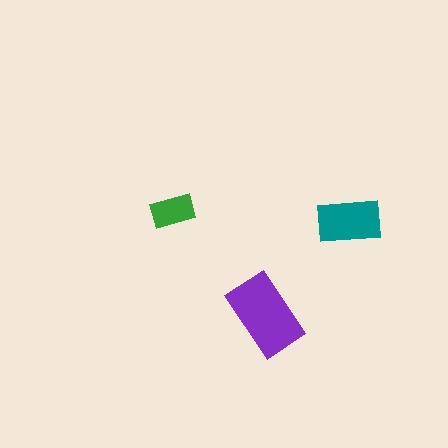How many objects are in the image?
There are 3 objects in the image.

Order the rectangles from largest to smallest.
the purple one, the teal one, the green one.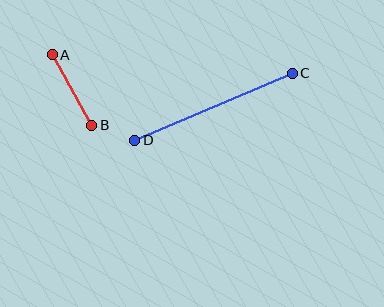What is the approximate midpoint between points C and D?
The midpoint is at approximately (214, 107) pixels.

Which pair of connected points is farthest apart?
Points C and D are farthest apart.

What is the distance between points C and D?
The distance is approximately 171 pixels.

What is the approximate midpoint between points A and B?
The midpoint is at approximately (72, 90) pixels.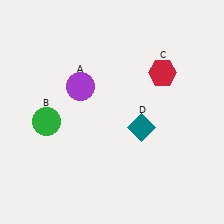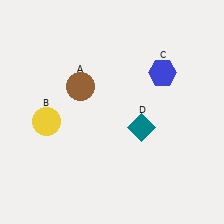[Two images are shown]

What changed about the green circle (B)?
In Image 1, B is green. In Image 2, it changed to yellow.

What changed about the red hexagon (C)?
In Image 1, C is red. In Image 2, it changed to blue.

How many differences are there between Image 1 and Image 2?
There are 3 differences between the two images.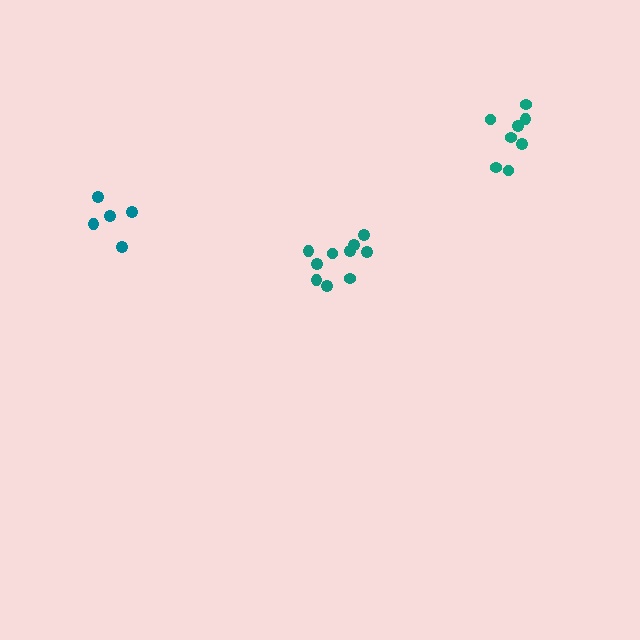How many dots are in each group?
Group 1: 8 dots, Group 2: 5 dots, Group 3: 10 dots (23 total).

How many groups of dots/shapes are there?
There are 3 groups.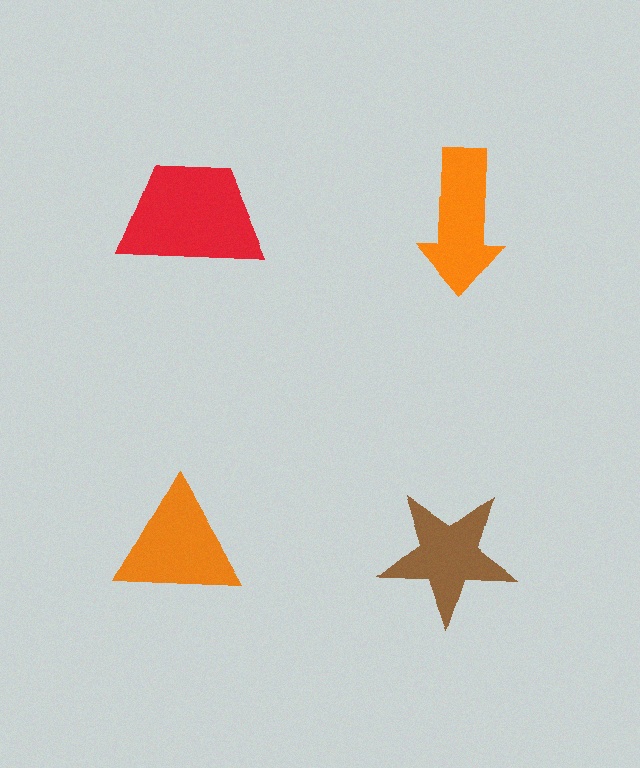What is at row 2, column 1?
An orange triangle.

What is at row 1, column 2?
An orange arrow.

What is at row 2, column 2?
A brown star.